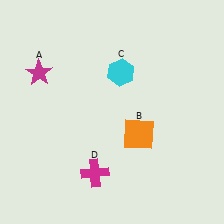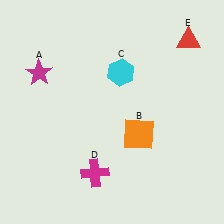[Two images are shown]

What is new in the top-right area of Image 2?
A red triangle (E) was added in the top-right area of Image 2.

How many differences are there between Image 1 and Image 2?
There is 1 difference between the two images.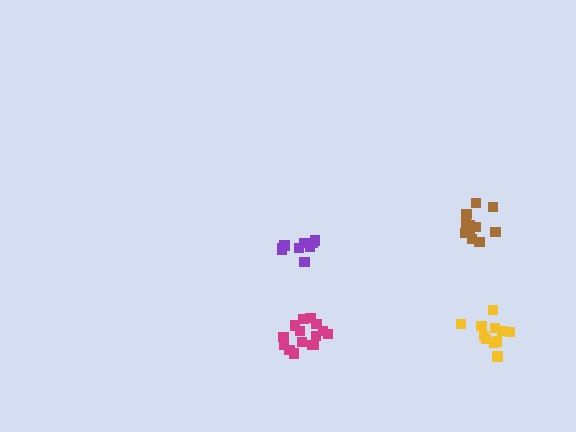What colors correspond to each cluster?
The clusters are colored: brown, purple, yellow, magenta.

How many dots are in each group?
Group 1: 11 dots, Group 2: 10 dots, Group 3: 12 dots, Group 4: 15 dots (48 total).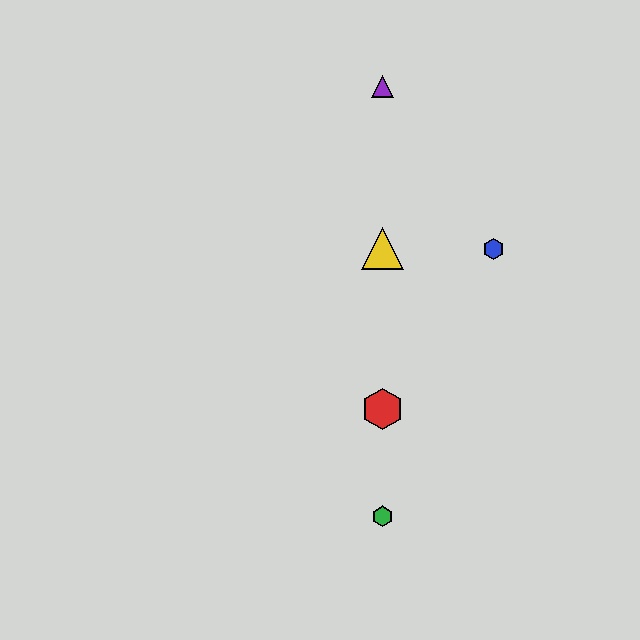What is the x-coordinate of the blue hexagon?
The blue hexagon is at x≈493.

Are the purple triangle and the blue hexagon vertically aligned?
No, the purple triangle is at x≈383 and the blue hexagon is at x≈493.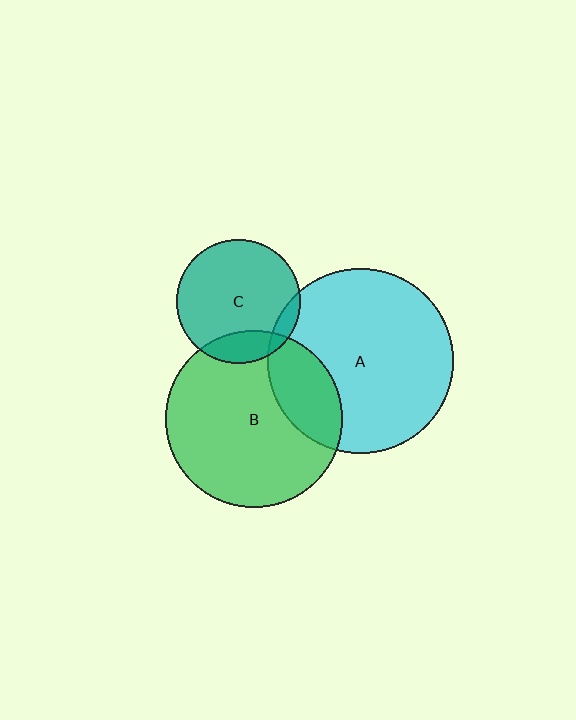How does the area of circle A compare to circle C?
Approximately 2.2 times.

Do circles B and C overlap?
Yes.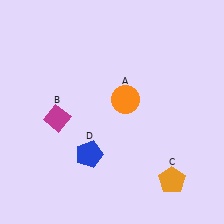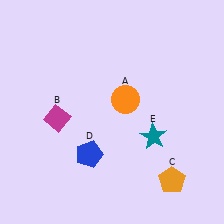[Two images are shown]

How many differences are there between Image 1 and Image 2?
There is 1 difference between the two images.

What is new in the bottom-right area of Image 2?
A teal star (E) was added in the bottom-right area of Image 2.